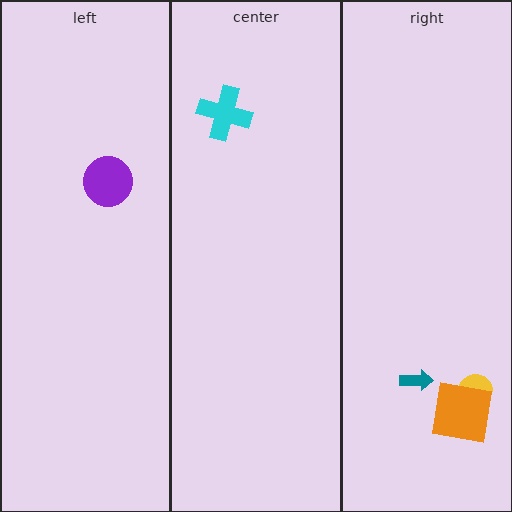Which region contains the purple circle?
The left region.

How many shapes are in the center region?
1.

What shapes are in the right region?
The yellow semicircle, the teal arrow, the orange square.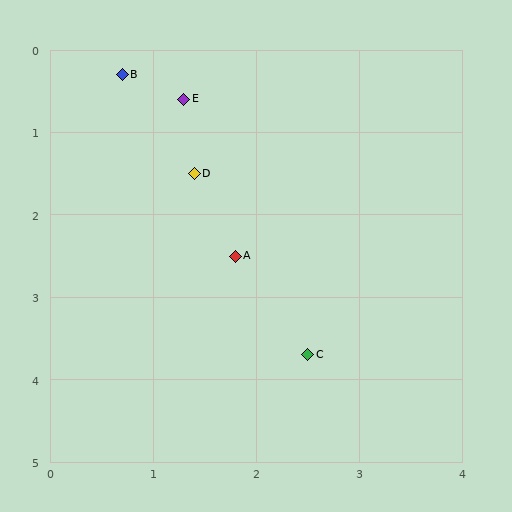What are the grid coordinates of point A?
Point A is at approximately (1.8, 2.5).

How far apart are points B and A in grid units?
Points B and A are about 2.5 grid units apart.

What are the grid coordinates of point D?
Point D is at approximately (1.4, 1.5).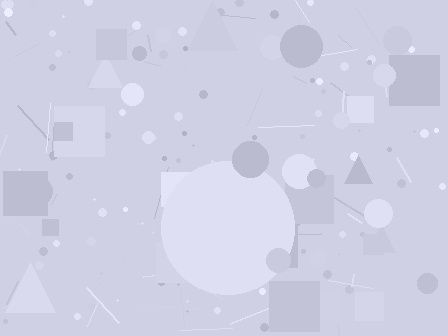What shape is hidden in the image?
A circle is hidden in the image.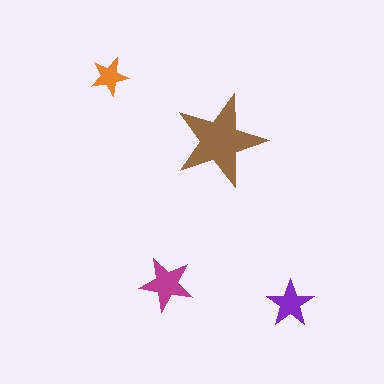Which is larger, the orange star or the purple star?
The purple one.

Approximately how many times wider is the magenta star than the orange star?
About 1.5 times wider.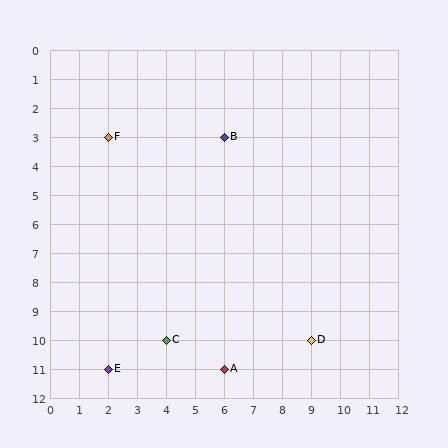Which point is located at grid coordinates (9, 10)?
Point D is at (9, 10).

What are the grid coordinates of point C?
Point C is at grid coordinates (4, 10).